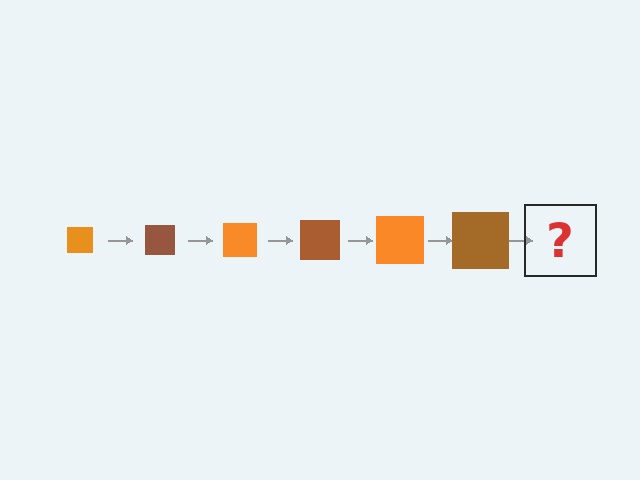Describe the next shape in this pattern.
It should be an orange square, larger than the previous one.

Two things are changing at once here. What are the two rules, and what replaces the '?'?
The two rules are that the square grows larger each step and the color cycles through orange and brown. The '?' should be an orange square, larger than the previous one.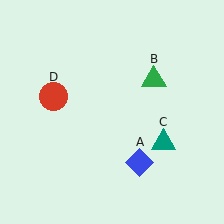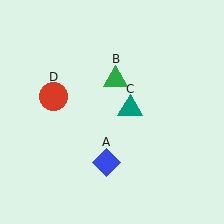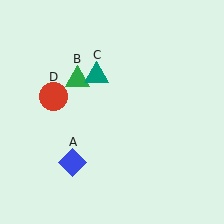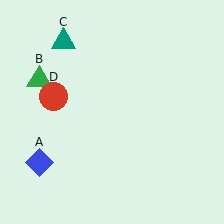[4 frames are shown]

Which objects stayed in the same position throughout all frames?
Red circle (object D) remained stationary.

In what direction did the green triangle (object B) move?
The green triangle (object B) moved left.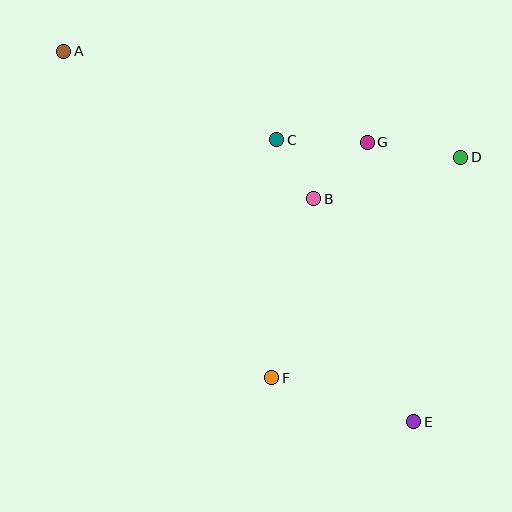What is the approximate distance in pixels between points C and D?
The distance between C and D is approximately 184 pixels.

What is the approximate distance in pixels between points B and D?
The distance between B and D is approximately 153 pixels.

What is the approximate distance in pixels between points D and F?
The distance between D and F is approximately 290 pixels.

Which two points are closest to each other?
Points B and C are closest to each other.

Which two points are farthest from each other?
Points A and E are farthest from each other.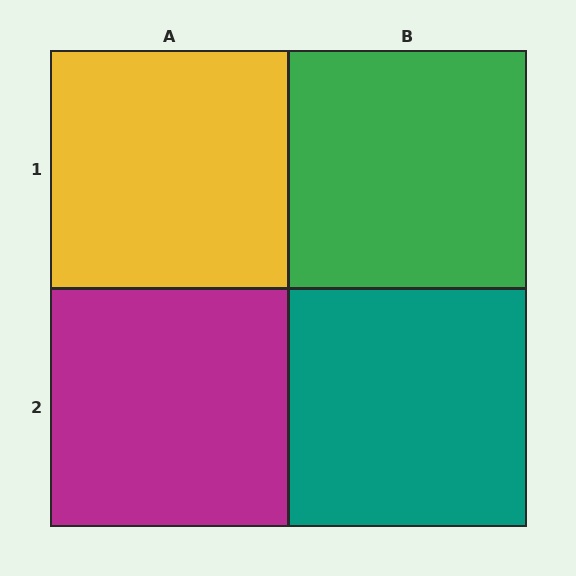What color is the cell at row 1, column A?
Yellow.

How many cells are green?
1 cell is green.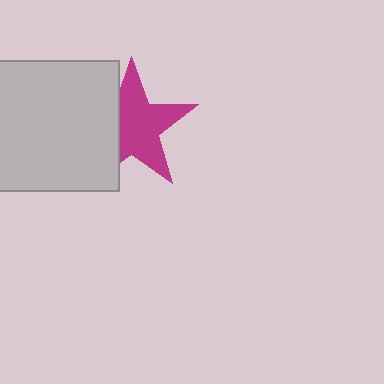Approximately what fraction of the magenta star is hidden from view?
Roughly 32% of the magenta star is hidden behind the light gray rectangle.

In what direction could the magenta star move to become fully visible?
The magenta star could move right. That would shift it out from behind the light gray rectangle entirely.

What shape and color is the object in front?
The object in front is a light gray rectangle.